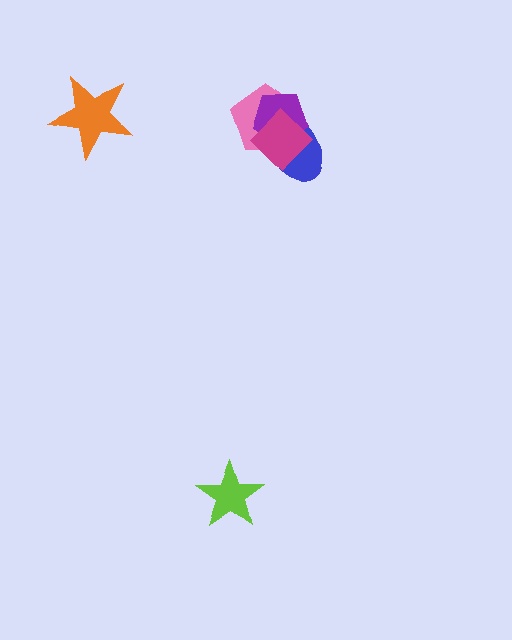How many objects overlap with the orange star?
0 objects overlap with the orange star.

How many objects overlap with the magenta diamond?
3 objects overlap with the magenta diamond.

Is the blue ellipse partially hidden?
Yes, it is partially covered by another shape.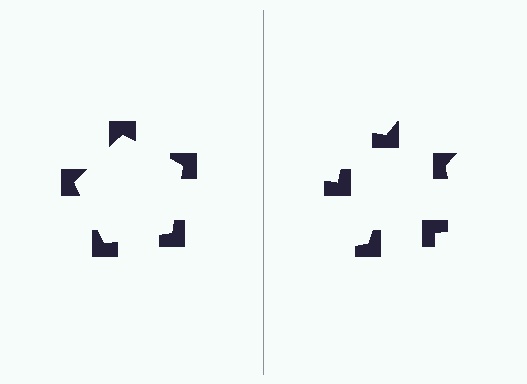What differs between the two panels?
The notched squares are positioned identically on both sides; only the wedge orientations differ. On the left they align to a pentagon; on the right they are misaligned.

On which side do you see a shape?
An illusory pentagon appears on the left side. On the right side the wedge cuts are rotated, so no coherent shape forms.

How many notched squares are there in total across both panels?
10 — 5 on each side.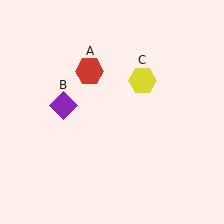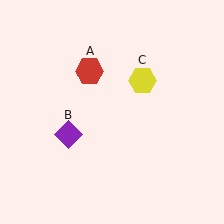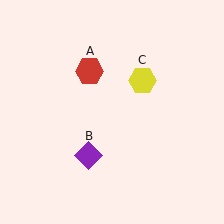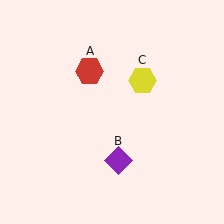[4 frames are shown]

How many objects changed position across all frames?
1 object changed position: purple diamond (object B).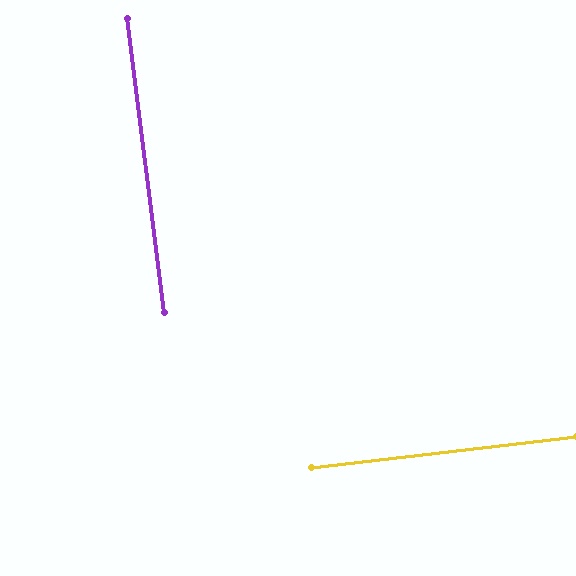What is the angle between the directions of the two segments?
Approximately 90 degrees.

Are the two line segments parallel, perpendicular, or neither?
Perpendicular — they meet at approximately 90°.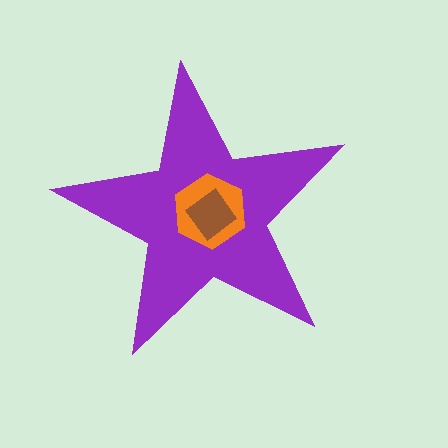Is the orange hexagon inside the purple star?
Yes.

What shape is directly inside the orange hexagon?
The brown diamond.